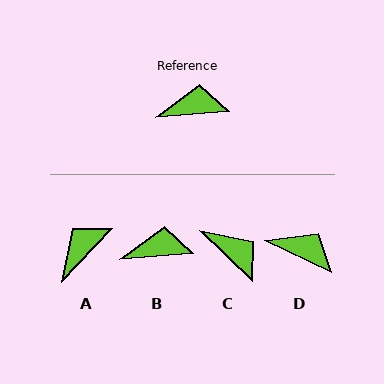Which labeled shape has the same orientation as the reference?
B.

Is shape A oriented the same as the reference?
No, it is off by about 42 degrees.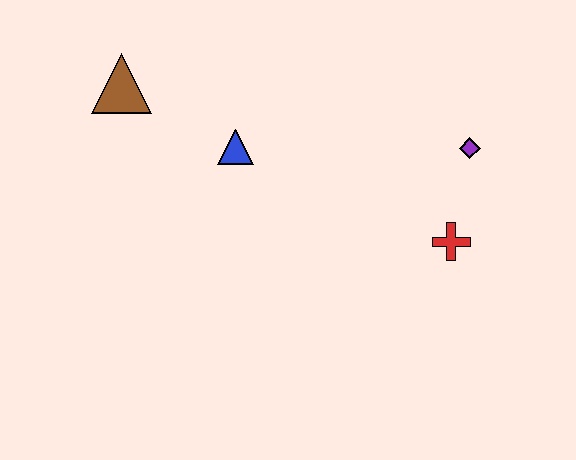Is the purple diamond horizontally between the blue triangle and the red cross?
No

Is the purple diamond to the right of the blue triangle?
Yes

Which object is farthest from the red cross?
The brown triangle is farthest from the red cross.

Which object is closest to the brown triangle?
The blue triangle is closest to the brown triangle.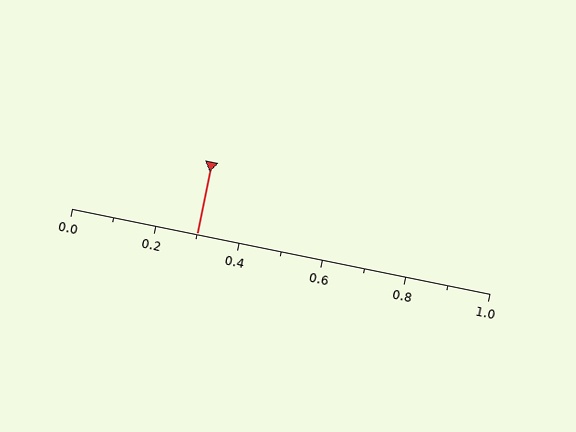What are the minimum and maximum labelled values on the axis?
The axis runs from 0.0 to 1.0.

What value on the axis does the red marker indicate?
The marker indicates approximately 0.3.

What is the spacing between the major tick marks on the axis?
The major ticks are spaced 0.2 apart.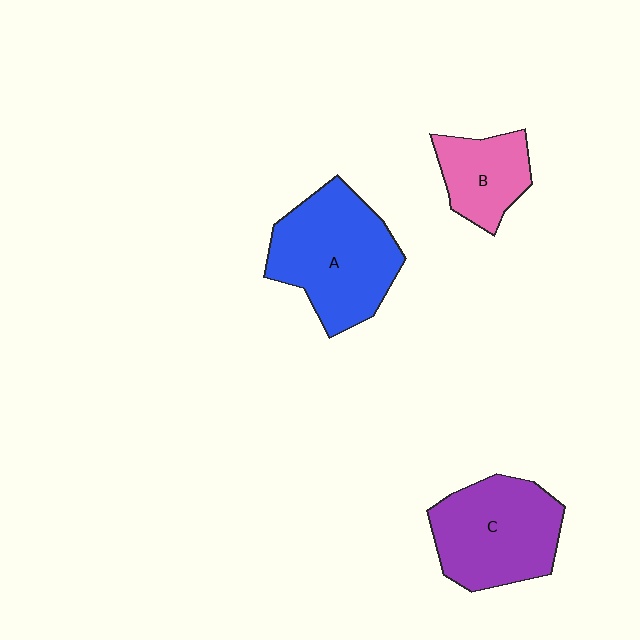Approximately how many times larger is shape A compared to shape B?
Approximately 1.9 times.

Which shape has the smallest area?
Shape B (pink).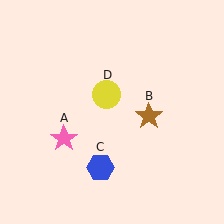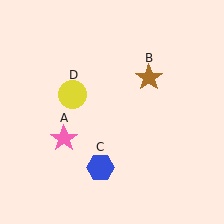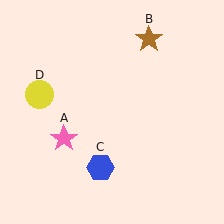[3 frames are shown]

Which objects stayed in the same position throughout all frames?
Pink star (object A) and blue hexagon (object C) remained stationary.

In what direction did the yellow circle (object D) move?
The yellow circle (object D) moved left.